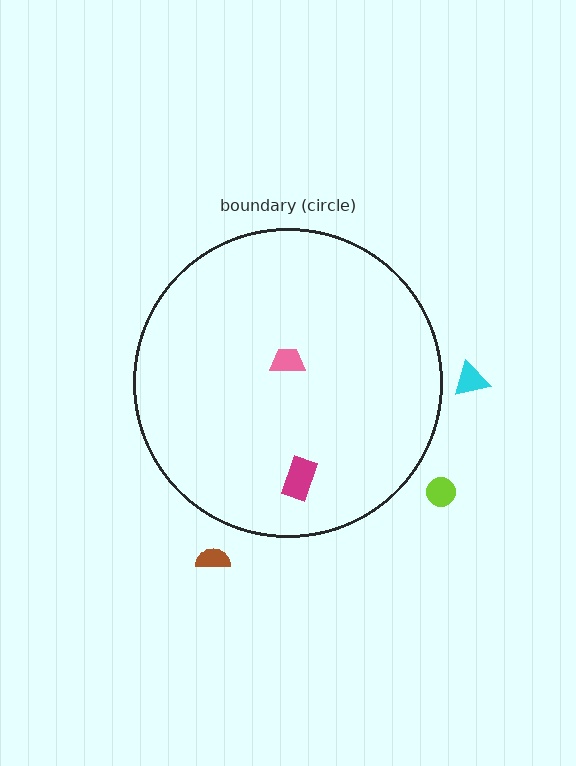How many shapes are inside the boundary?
2 inside, 3 outside.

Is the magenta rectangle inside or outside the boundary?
Inside.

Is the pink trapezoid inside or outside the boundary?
Inside.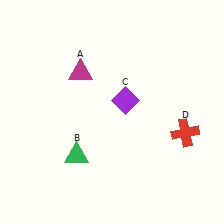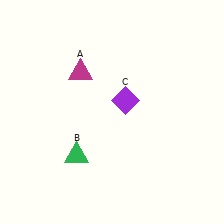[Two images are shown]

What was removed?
The red cross (D) was removed in Image 2.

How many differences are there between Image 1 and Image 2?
There is 1 difference between the two images.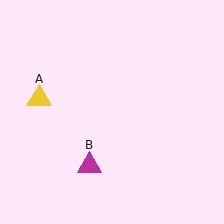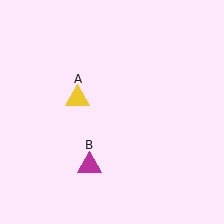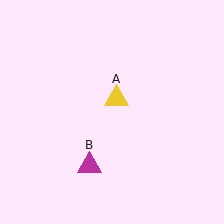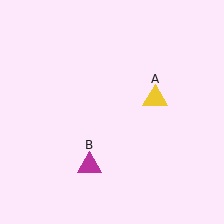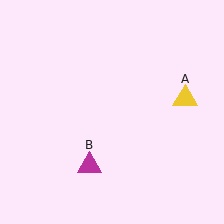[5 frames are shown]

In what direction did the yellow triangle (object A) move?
The yellow triangle (object A) moved right.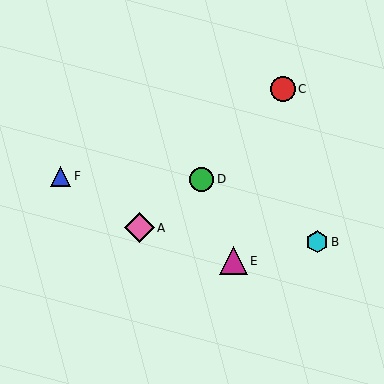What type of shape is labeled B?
Shape B is a cyan hexagon.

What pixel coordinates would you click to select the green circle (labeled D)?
Click at (202, 179) to select the green circle D.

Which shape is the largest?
The pink diamond (labeled A) is the largest.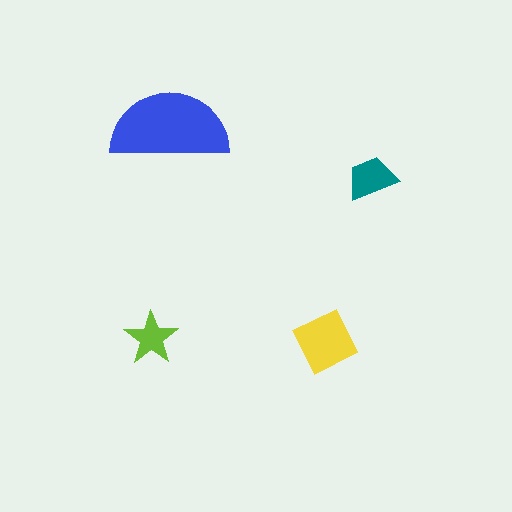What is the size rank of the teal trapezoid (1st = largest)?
3rd.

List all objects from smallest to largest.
The lime star, the teal trapezoid, the yellow diamond, the blue semicircle.